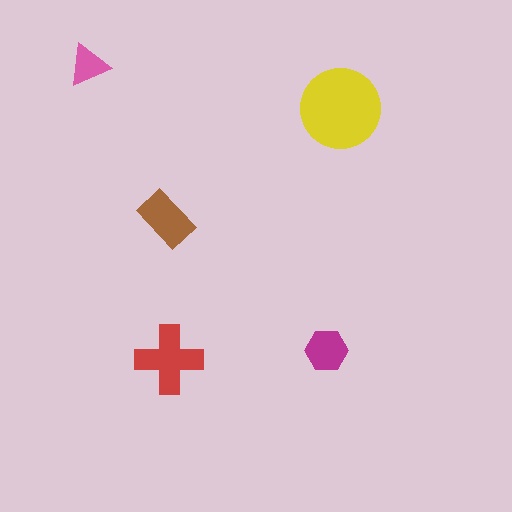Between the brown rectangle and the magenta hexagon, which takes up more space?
The brown rectangle.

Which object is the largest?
The yellow circle.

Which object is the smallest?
The pink triangle.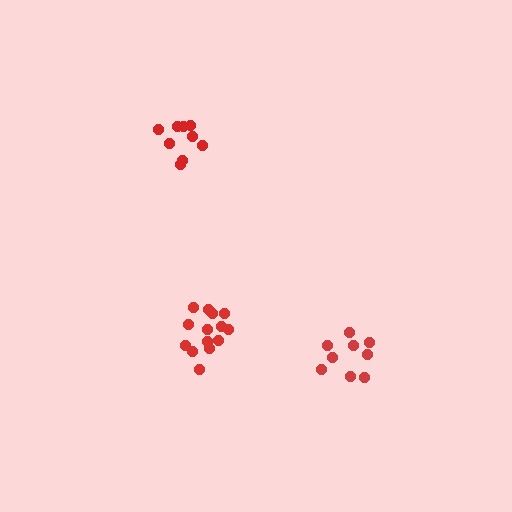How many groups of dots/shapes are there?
There are 3 groups.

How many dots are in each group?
Group 1: 9 dots, Group 2: 9 dots, Group 3: 14 dots (32 total).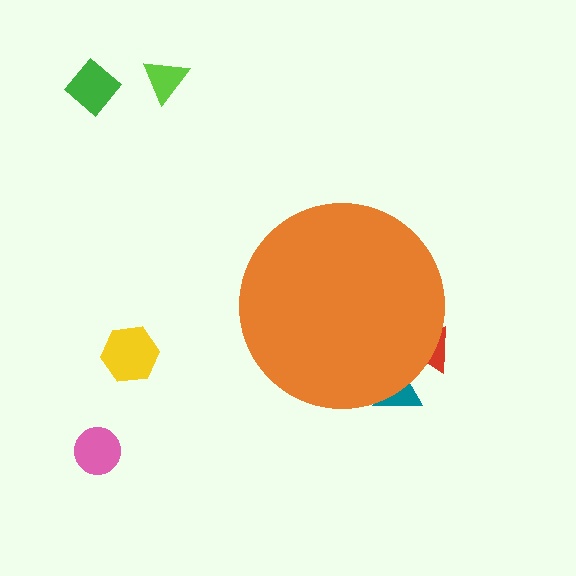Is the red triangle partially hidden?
Yes, the red triangle is partially hidden behind the orange circle.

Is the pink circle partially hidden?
No, the pink circle is fully visible.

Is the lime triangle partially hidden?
No, the lime triangle is fully visible.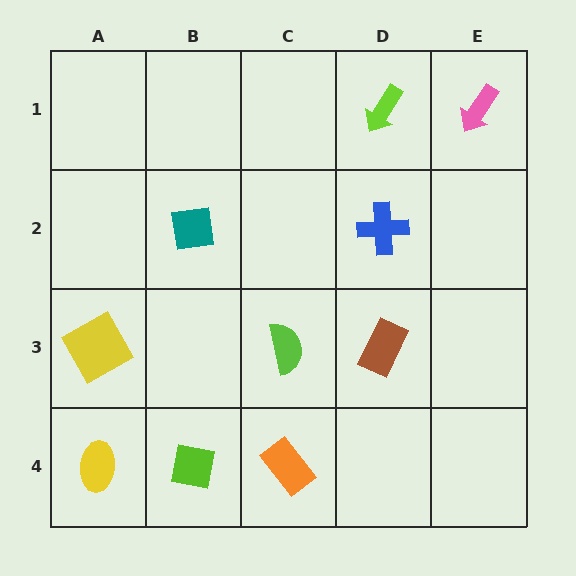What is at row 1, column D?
A lime arrow.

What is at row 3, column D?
A brown rectangle.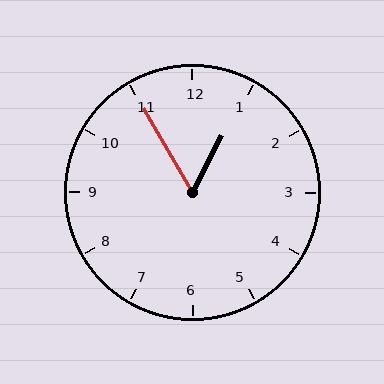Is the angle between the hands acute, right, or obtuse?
It is acute.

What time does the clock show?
12:55.